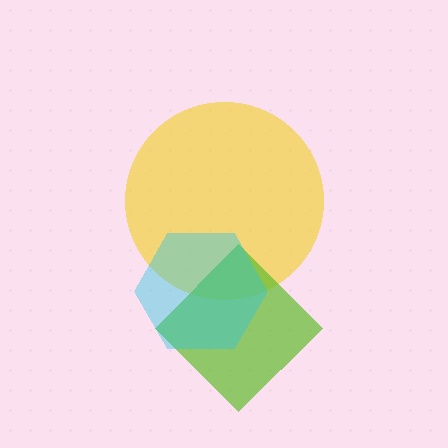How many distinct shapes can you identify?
There are 3 distinct shapes: a yellow circle, a lime diamond, a cyan hexagon.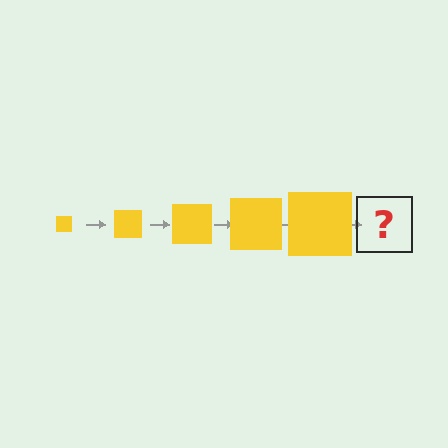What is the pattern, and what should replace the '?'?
The pattern is that the square gets progressively larger each step. The '?' should be a yellow square, larger than the previous one.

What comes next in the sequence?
The next element should be a yellow square, larger than the previous one.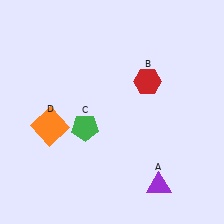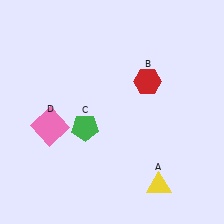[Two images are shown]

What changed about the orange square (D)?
In Image 1, D is orange. In Image 2, it changed to pink.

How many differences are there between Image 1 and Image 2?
There are 2 differences between the two images.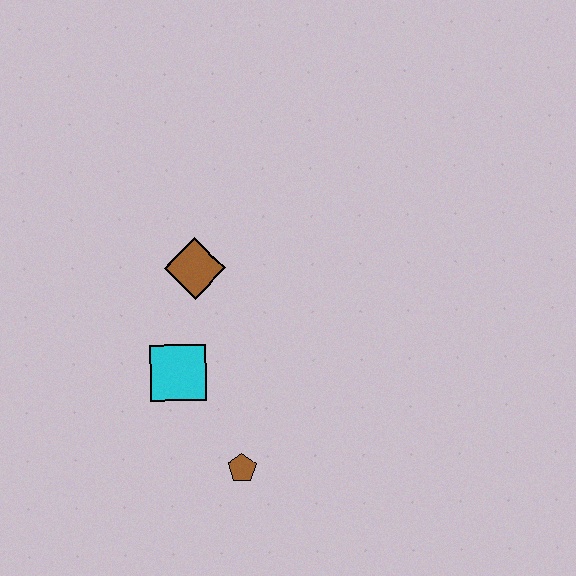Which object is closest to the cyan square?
The brown diamond is closest to the cyan square.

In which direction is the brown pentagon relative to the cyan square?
The brown pentagon is below the cyan square.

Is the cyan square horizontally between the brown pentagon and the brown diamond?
No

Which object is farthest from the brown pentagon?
The brown diamond is farthest from the brown pentagon.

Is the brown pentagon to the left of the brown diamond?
No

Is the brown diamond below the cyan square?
No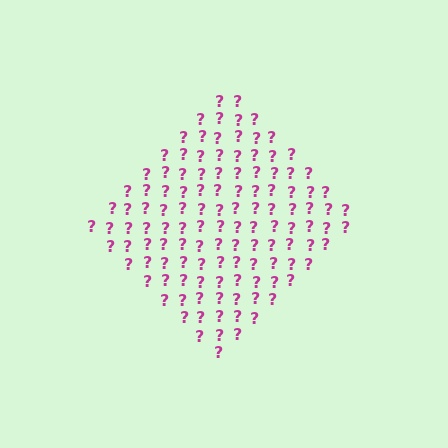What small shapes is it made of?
It is made of small question marks.